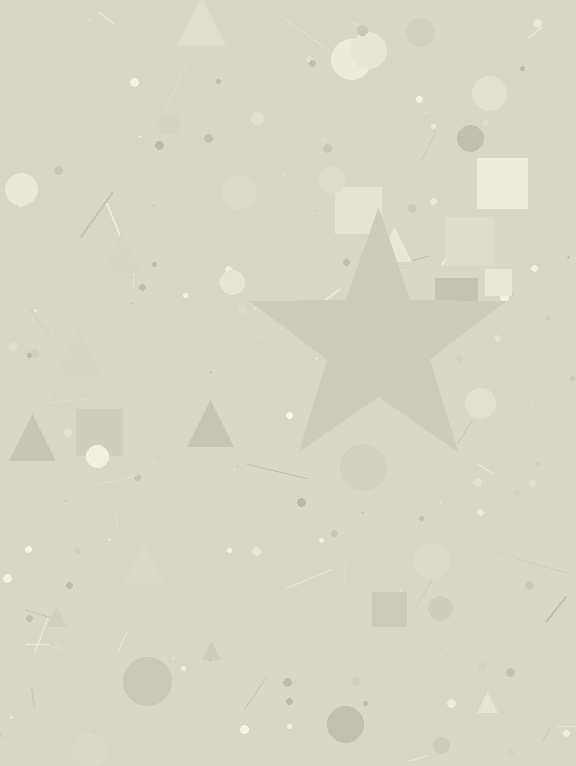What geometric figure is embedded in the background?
A star is embedded in the background.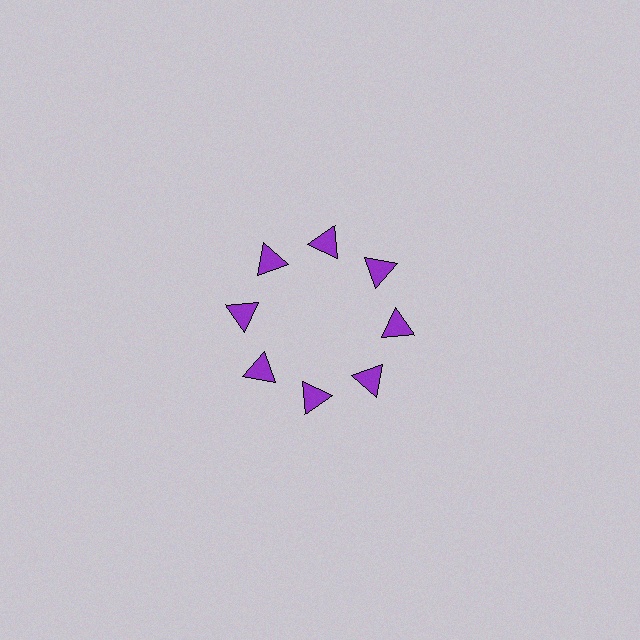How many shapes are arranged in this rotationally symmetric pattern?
There are 8 shapes, arranged in 8 groups of 1.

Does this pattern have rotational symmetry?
Yes, this pattern has 8-fold rotational symmetry. It looks the same after rotating 45 degrees around the center.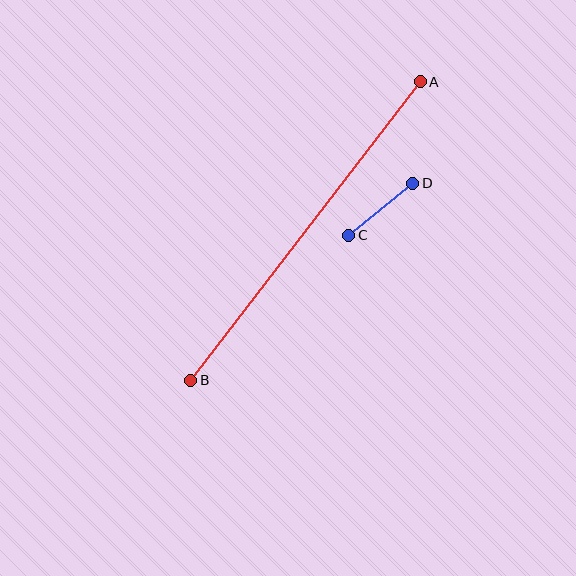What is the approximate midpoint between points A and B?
The midpoint is at approximately (305, 231) pixels.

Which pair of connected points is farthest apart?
Points A and B are farthest apart.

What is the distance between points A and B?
The distance is approximately 377 pixels.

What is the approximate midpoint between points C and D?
The midpoint is at approximately (381, 209) pixels.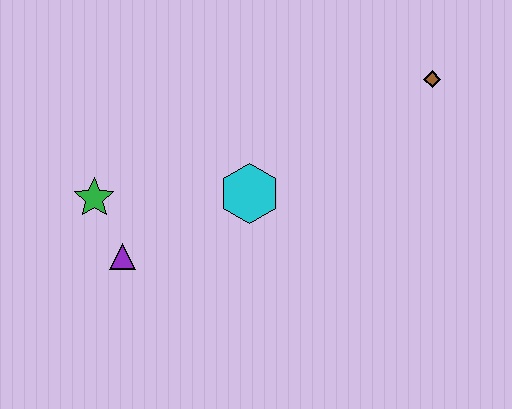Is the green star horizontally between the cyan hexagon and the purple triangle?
No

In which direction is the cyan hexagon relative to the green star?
The cyan hexagon is to the right of the green star.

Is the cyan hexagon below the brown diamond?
Yes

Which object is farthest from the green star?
The brown diamond is farthest from the green star.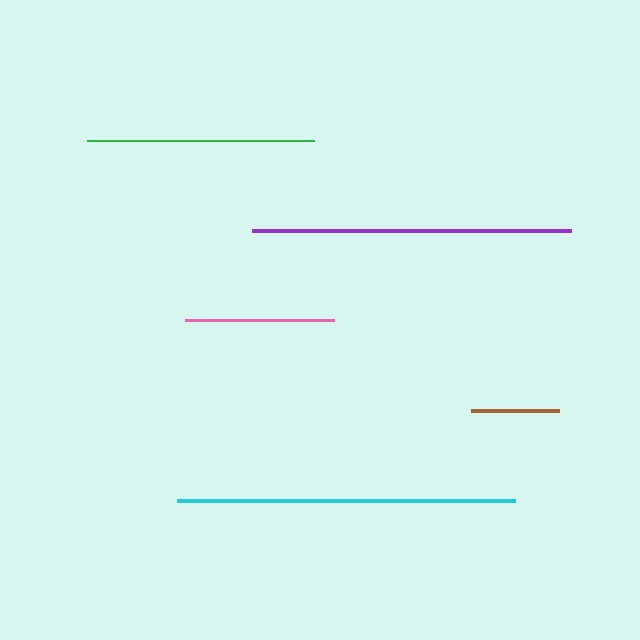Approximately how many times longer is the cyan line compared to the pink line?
The cyan line is approximately 2.3 times the length of the pink line.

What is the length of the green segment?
The green segment is approximately 228 pixels long.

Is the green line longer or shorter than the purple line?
The purple line is longer than the green line.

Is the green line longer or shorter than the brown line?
The green line is longer than the brown line.